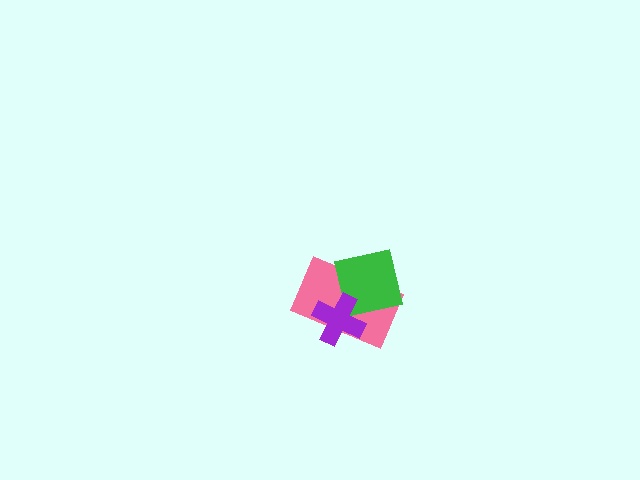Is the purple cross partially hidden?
No, no other shape covers it.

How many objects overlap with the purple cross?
2 objects overlap with the purple cross.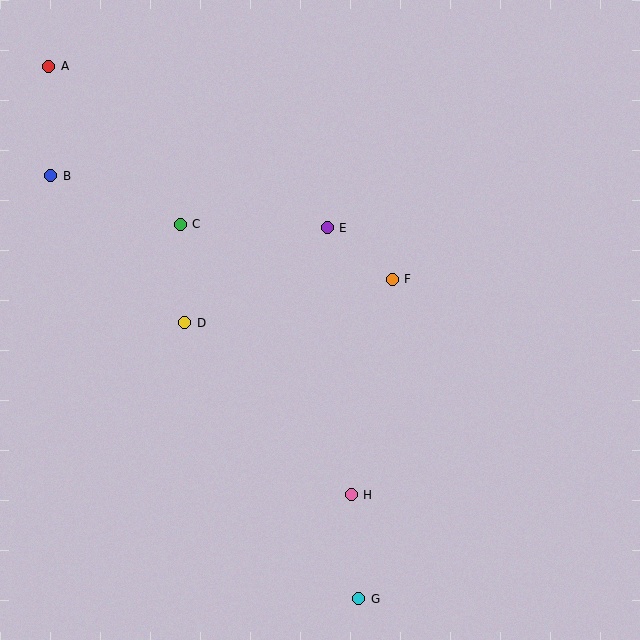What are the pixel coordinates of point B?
Point B is at (51, 176).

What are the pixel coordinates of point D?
Point D is at (185, 323).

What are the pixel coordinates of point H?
Point H is at (351, 495).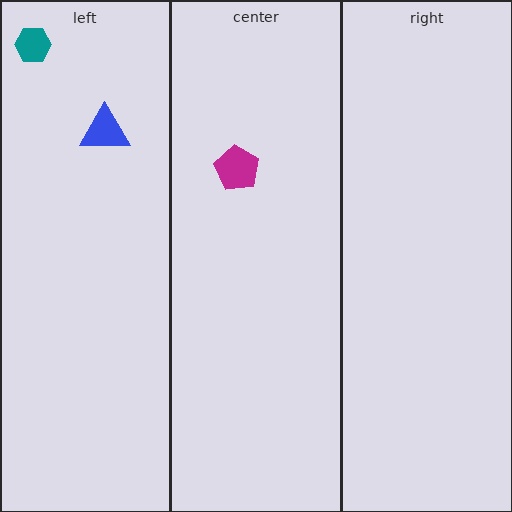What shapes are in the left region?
The teal hexagon, the blue triangle.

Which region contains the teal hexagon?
The left region.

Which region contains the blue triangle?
The left region.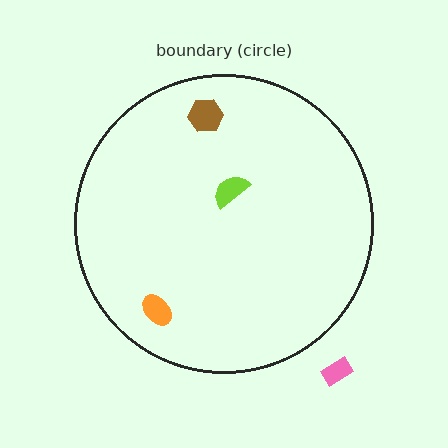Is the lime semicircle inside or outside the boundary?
Inside.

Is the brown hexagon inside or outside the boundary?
Inside.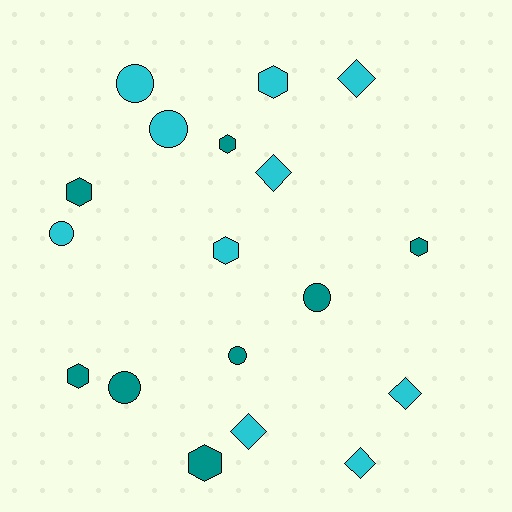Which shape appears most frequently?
Hexagon, with 7 objects.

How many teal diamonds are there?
There are no teal diamonds.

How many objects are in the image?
There are 18 objects.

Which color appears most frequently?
Cyan, with 10 objects.